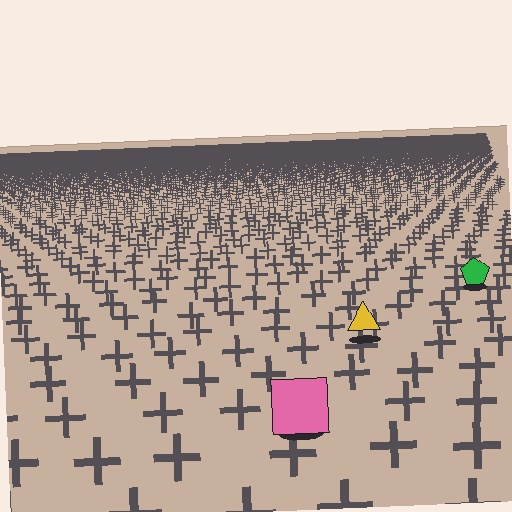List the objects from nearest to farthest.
From nearest to farthest: the pink square, the yellow triangle, the green pentagon.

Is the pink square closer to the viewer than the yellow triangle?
Yes. The pink square is closer — you can tell from the texture gradient: the ground texture is coarser near it.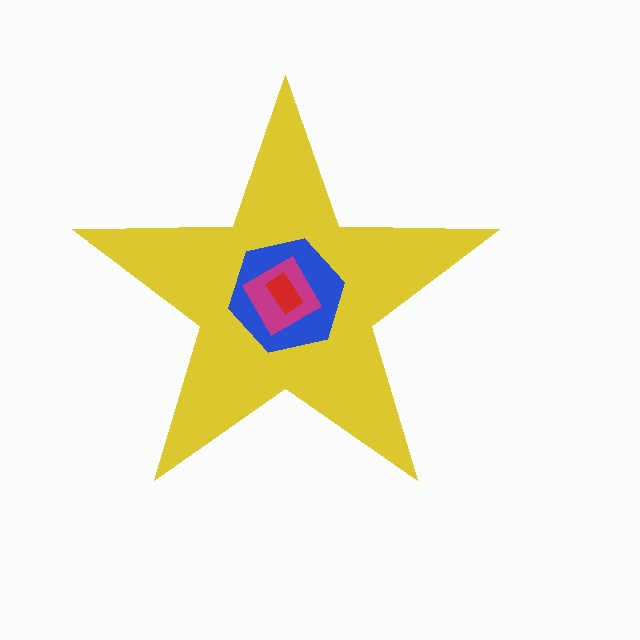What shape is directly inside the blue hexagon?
The magenta diamond.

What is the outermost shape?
The yellow star.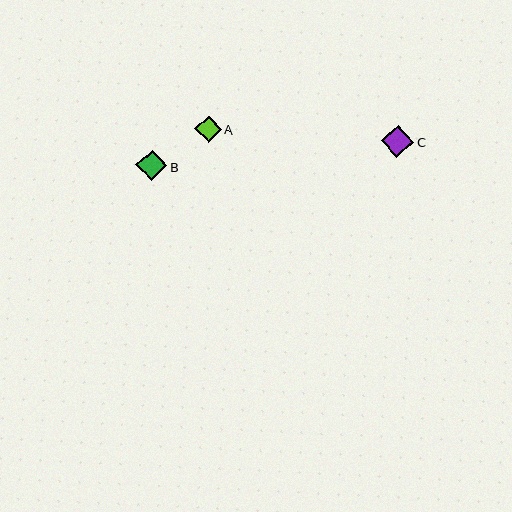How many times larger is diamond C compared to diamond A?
Diamond C is approximately 1.2 times the size of diamond A.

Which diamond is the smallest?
Diamond A is the smallest with a size of approximately 26 pixels.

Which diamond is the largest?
Diamond C is the largest with a size of approximately 32 pixels.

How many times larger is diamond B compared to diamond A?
Diamond B is approximately 1.2 times the size of diamond A.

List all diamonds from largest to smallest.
From largest to smallest: C, B, A.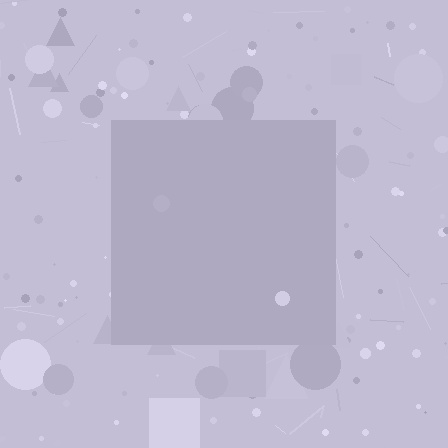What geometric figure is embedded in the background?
A square is embedded in the background.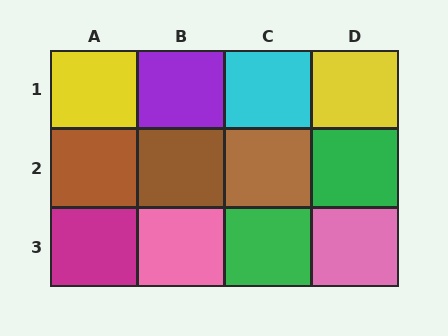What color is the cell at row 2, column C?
Brown.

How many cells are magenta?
1 cell is magenta.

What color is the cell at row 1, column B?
Purple.